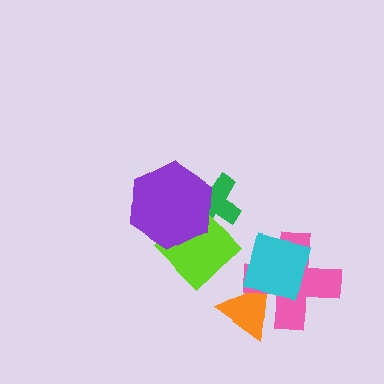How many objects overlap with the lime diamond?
2 objects overlap with the lime diamond.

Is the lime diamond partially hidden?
Yes, it is partially covered by another shape.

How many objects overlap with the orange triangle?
2 objects overlap with the orange triangle.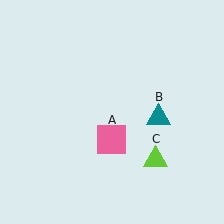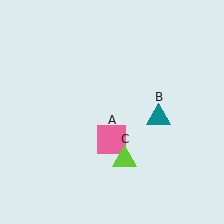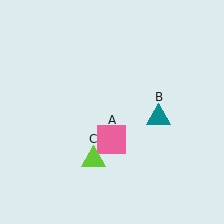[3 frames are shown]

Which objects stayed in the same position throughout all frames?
Pink square (object A) and teal triangle (object B) remained stationary.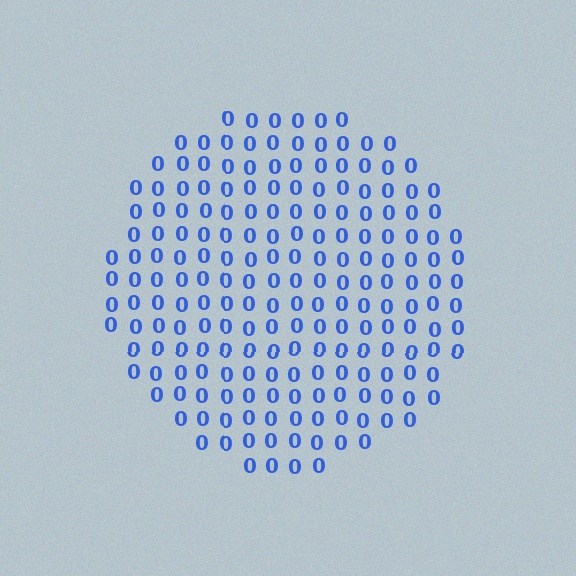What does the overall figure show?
The overall figure shows a circle.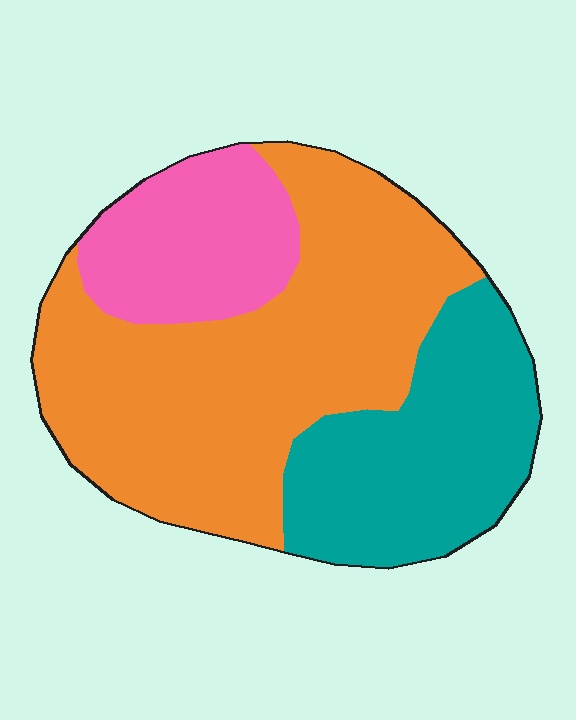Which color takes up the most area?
Orange, at roughly 55%.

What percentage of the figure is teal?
Teal takes up about one quarter (1/4) of the figure.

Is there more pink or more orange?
Orange.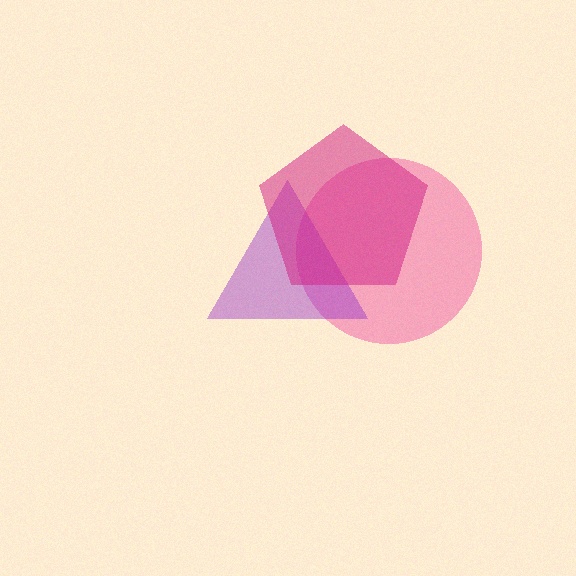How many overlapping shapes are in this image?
There are 3 overlapping shapes in the image.